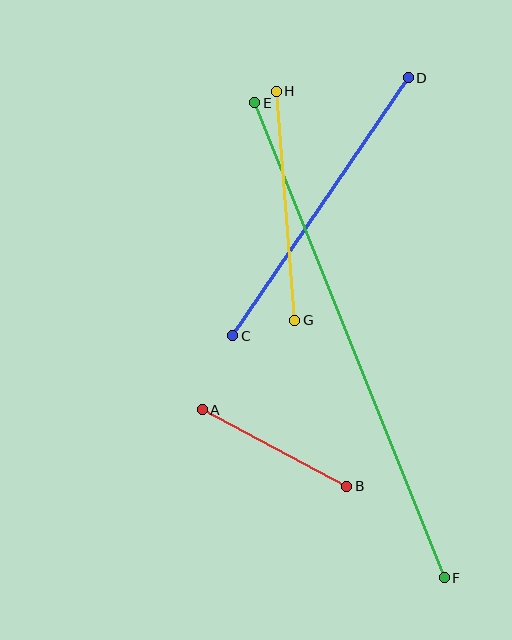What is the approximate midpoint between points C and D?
The midpoint is at approximately (321, 207) pixels.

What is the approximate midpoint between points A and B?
The midpoint is at approximately (274, 448) pixels.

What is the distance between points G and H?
The distance is approximately 230 pixels.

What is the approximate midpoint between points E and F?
The midpoint is at approximately (350, 340) pixels.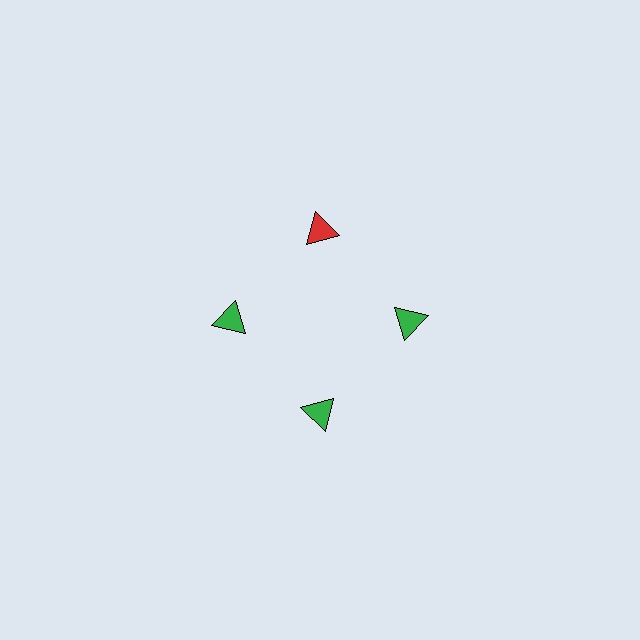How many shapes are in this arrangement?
There are 4 shapes arranged in a ring pattern.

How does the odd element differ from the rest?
It has a different color: red instead of green.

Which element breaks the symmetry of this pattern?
The red triangle at roughly the 12 o'clock position breaks the symmetry. All other shapes are green triangles.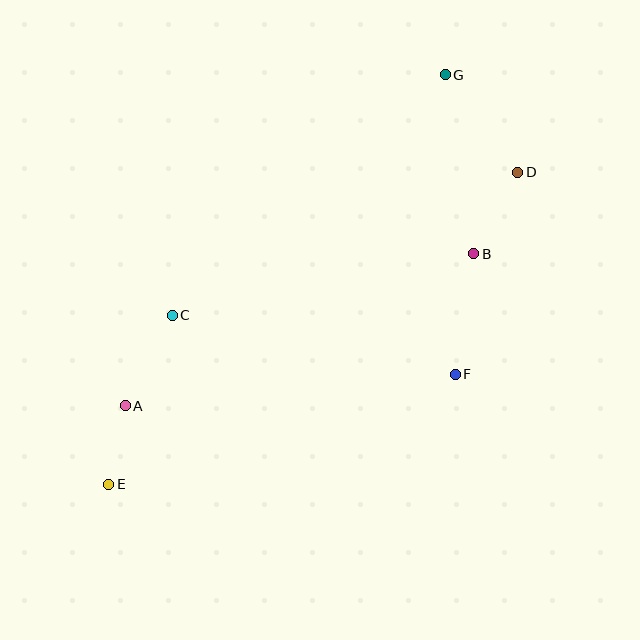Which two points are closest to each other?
Points A and E are closest to each other.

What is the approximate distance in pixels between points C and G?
The distance between C and G is approximately 364 pixels.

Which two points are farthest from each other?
Points E and G are farthest from each other.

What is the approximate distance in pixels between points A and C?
The distance between A and C is approximately 102 pixels.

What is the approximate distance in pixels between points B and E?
The distance between B and E is approximately 431 pixels.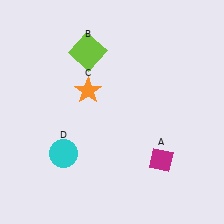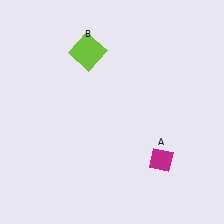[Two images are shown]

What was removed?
The orange star (C), the cyan circle (D) were removed in Image 2.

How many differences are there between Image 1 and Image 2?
There are 2 differences between the two images.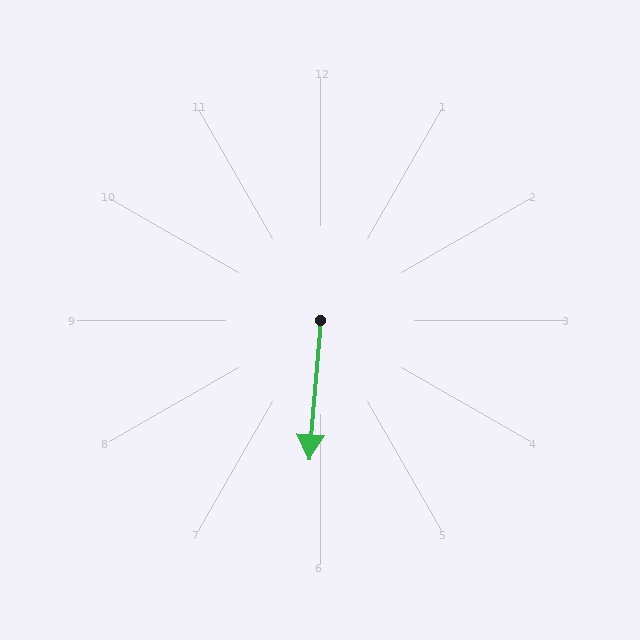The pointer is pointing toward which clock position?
Roughly 6 o'clock.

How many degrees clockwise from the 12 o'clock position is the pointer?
Approximately 185 degrees.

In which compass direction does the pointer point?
South.